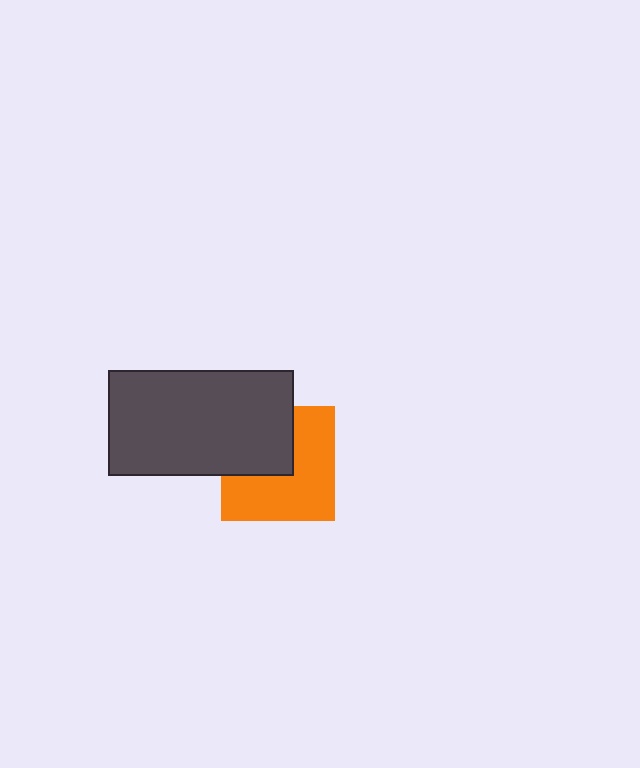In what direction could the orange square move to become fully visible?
The orange square could move toward the lower-right. That would shift it out from behind the dark gray rectangle entirely.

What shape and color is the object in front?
The object in front is a dark gray rectangle.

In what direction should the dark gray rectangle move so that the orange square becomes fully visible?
The dark gray rectangle should move toward the upper-left. That is the shortest direction to clear the overlap and leave the orange square fully visible.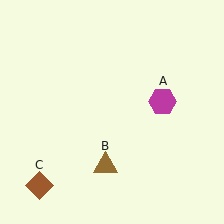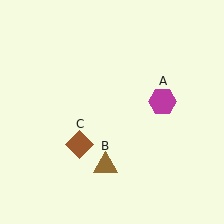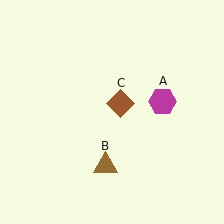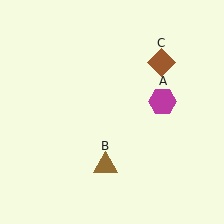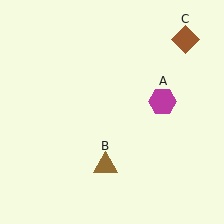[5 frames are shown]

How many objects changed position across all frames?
1 object changed position: brown diamond (object C).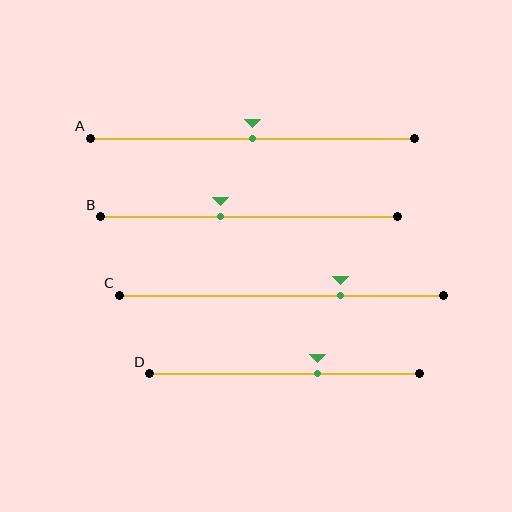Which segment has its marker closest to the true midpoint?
Segment A has its marker closest to the true midpoint.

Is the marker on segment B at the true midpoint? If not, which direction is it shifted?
No, the marker on segment B is shifted to the left by about 10% of the segment length.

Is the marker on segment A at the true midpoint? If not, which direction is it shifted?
Yes, the marker on segment A is at the true midpoint.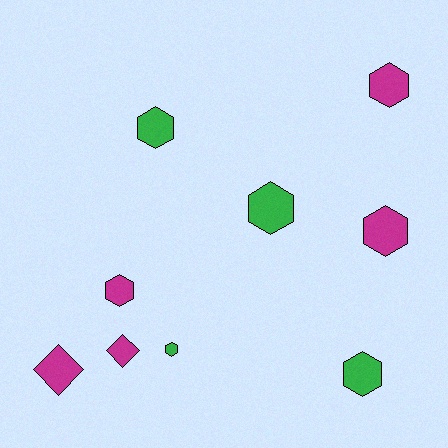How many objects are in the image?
There are 9 objects.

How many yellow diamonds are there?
There are no yellow diamonds.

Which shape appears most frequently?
Hexagon, with 7 objects.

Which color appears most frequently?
Magenta, with 5 objects.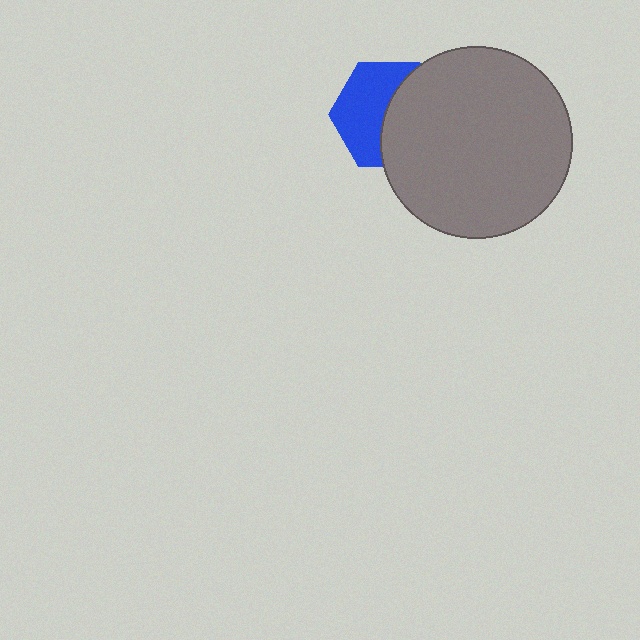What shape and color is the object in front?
The object in front is a gray circle.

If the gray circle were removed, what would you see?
You would see the complete blue hexagon.